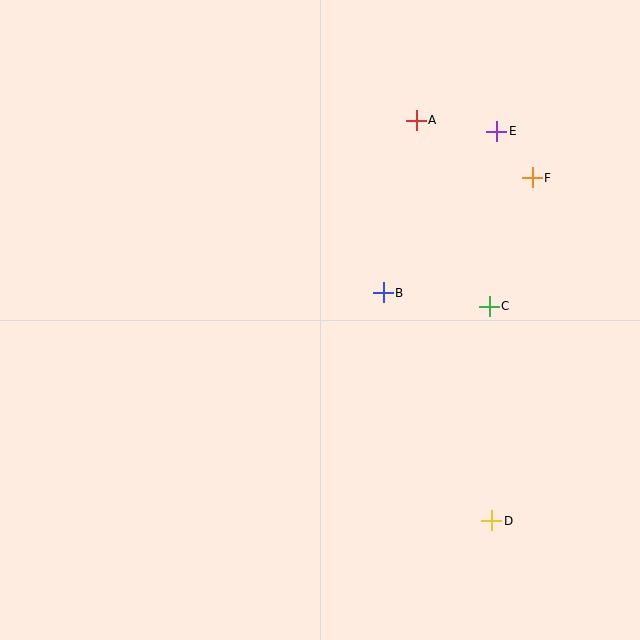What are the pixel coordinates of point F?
Point F is at (532, 178).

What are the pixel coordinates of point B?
Point B is at (383, 293).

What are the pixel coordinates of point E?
Point E is at (497, 131).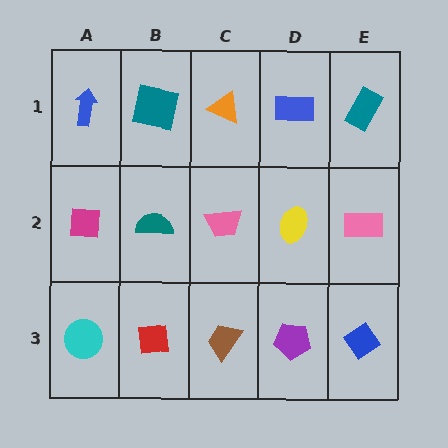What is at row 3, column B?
A red square.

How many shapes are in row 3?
5 shapes.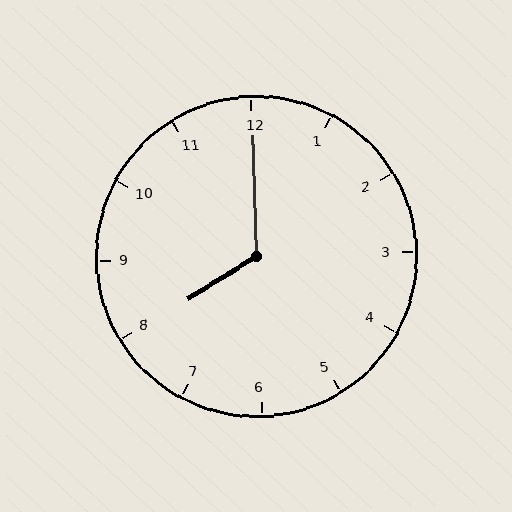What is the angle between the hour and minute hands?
Approximately 120 degrees.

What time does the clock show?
8:00.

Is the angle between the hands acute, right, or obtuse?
It is obtuse.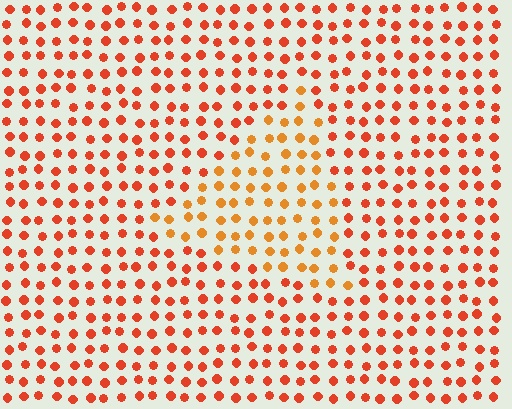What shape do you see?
I see a triangle.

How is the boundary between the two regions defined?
The boundary is defined purely by a slight shift in hue (about 24 degrees). Spacing, size, and orientation are identical on both sides.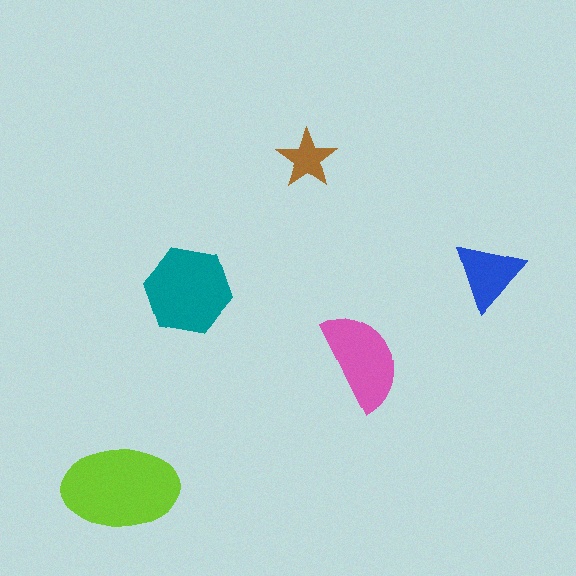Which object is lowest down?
The lime ellipse is bottommost.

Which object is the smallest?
The brown star.